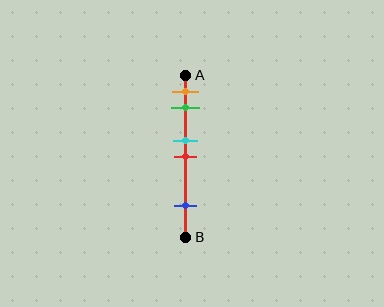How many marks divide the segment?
There are 5 marks dividing the segment.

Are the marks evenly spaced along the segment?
No, the marks are not evenly spaced.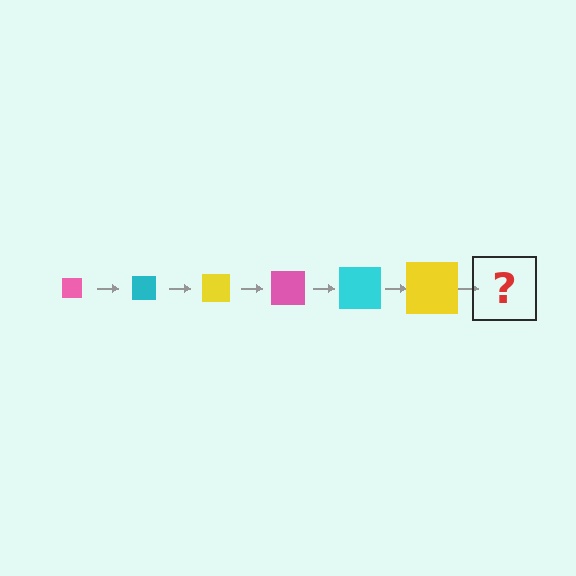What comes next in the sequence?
The next element should be a pink square, larger than the previous one.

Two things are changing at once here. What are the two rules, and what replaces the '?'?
The two rules are that the square grows larger each step and the color cycles through pink, cyan, and yellow. The '?' should be a pink square, larger than the previous one.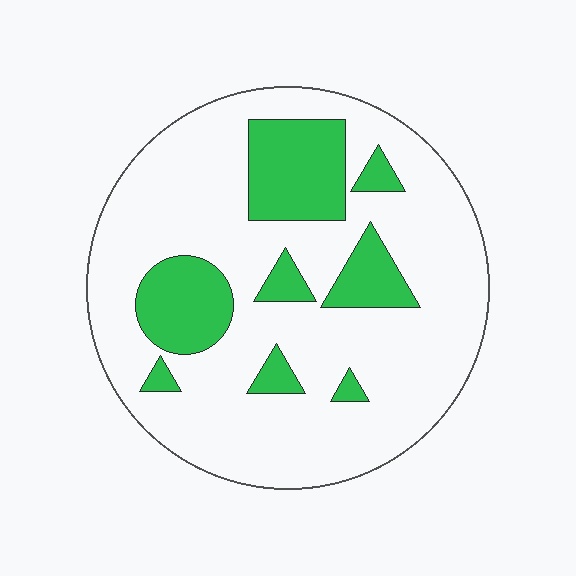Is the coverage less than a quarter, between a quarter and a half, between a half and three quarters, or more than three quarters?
Less than a quarter.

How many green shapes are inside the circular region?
8.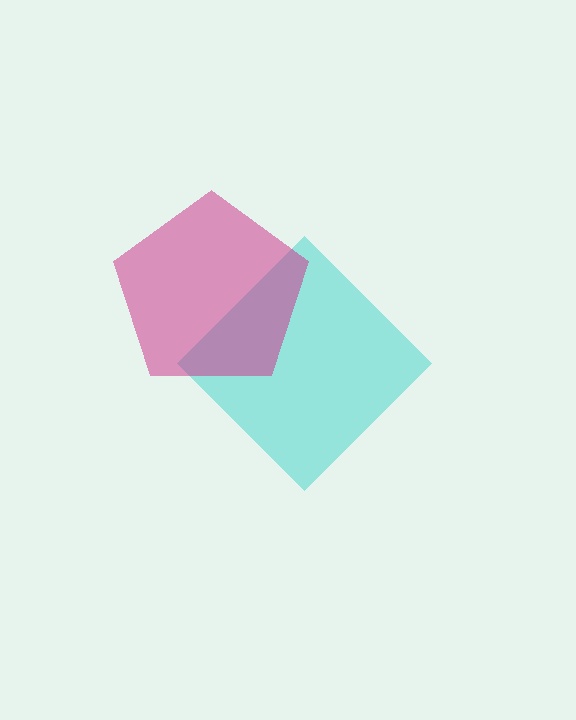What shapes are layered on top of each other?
The layered shapes are: a cyan diamond, a magenta pentagon.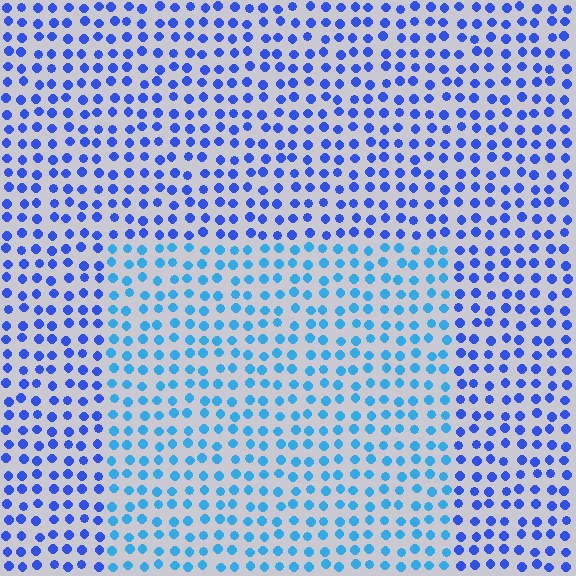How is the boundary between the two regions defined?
The boundary is defined purely by a slight shift in hue (about 30 degrees). Spacing, size, and orientation are identical on both sides.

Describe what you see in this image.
The image is filled with small blue elements in a uniform arrangement. A rectangle-shaped region is visible where the elements are tinted to a slightly different hue, forming a subtle color boundary.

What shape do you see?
I see a rectangle.